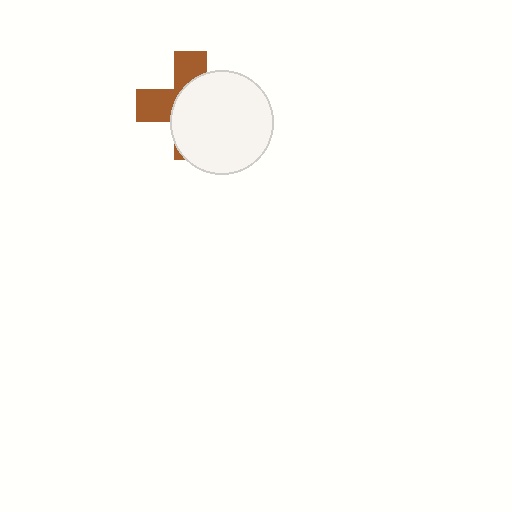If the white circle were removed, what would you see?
You would see the complete brown cross.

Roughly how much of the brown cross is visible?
A small part of it is visible (roughly 38%).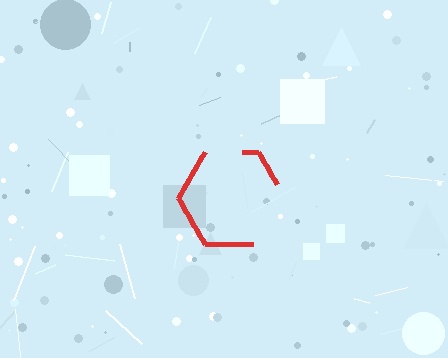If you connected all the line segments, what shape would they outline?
They would outline a hexagon.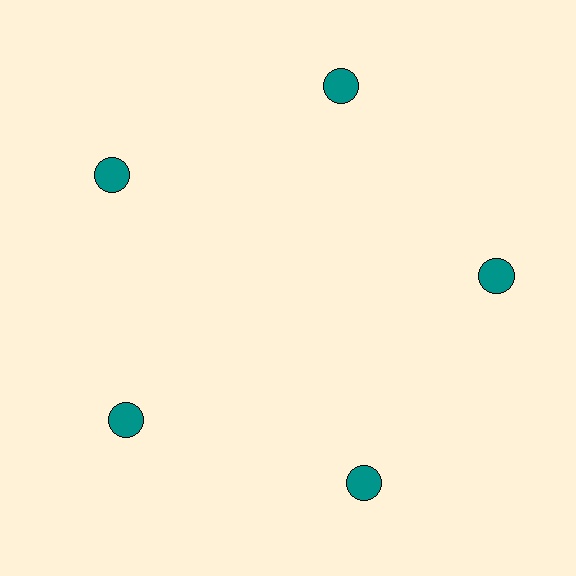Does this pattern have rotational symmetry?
Yes, this pattern has 5-fold rotational symmetry. It looks the same after rotating 72 degrees around the center.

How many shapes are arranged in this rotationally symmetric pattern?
There are 5 shapes, arranged in 5 groups of 1.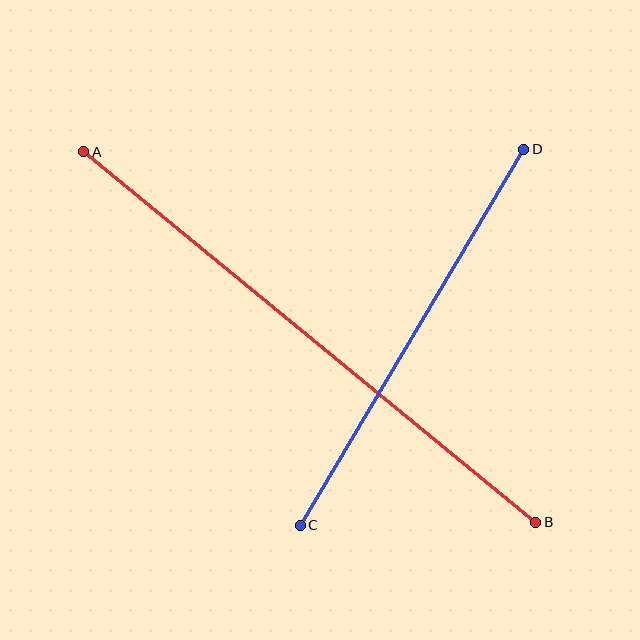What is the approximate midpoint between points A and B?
The midpoint is at approximately (310, 337) pixels.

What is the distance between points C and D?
The distance is approximately 438 pixels.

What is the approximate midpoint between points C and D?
The midpoint is at approximately (412, 337) pixels.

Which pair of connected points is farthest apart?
Points A and B are farthest apart.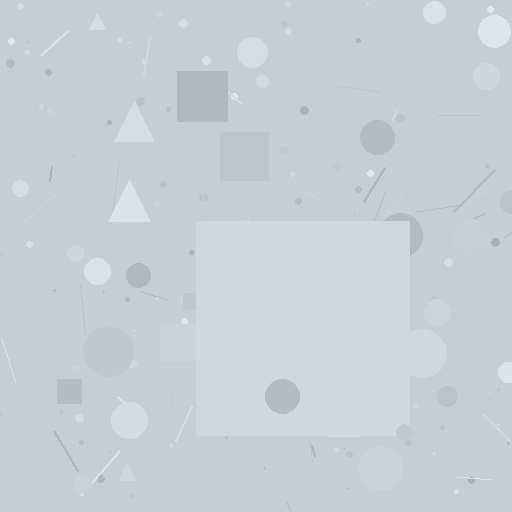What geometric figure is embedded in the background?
A square is embedded in the background.